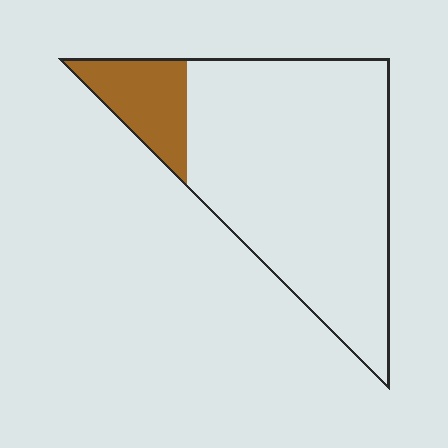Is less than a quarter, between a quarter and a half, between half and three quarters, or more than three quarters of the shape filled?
Less than a quarter.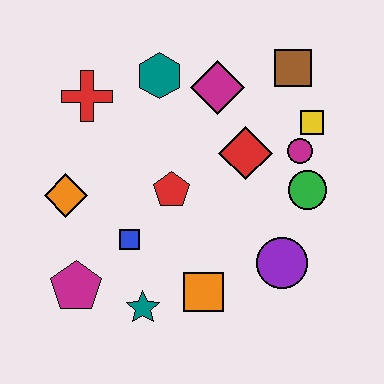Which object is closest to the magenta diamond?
The teal hexagon is closest to the magenta diamond.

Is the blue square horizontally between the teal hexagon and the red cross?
Yes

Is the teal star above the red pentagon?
No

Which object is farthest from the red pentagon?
The brown square is farthest from the red pentagon.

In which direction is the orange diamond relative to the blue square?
The orange diamond is to the left of the blue square.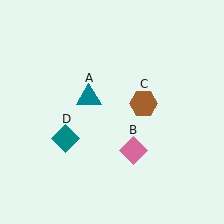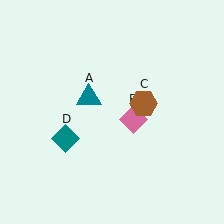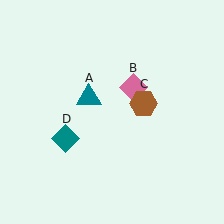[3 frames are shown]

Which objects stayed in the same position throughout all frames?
Teal triangle (object A) and brown hexagon (object C) and teal diamond (object D) remained stationary.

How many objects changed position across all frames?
1 object changed position: pink diamond (object B).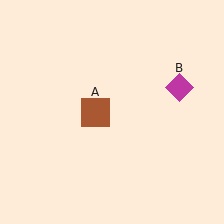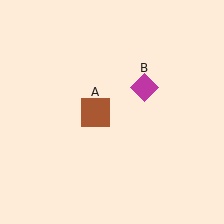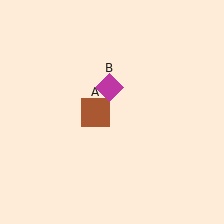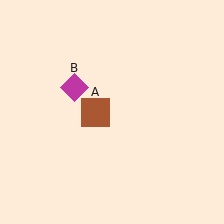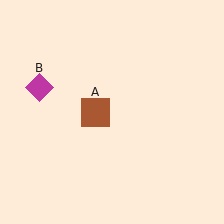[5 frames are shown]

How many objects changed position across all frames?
1 object changed position: magenta diamond (object B).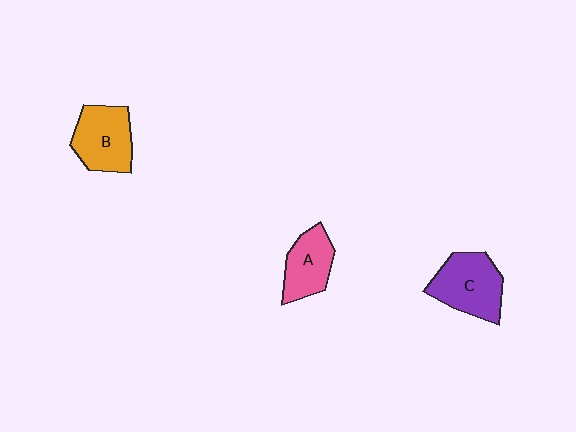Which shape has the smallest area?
Shape A (pink).